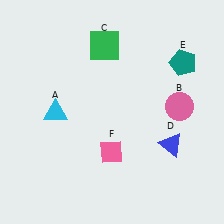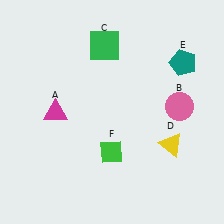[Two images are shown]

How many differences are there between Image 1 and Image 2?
There are 3 differences between the two images.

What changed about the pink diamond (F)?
In Image 1, F is pink. In Image 2, it changed to green.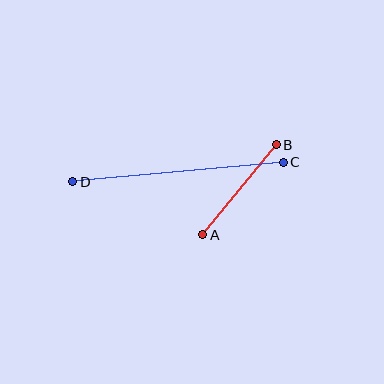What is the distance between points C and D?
The distance is approximately 211 pixels.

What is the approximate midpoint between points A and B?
The midpoint is at approximately (239, 190) pixels.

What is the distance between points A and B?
The distance is approximately 116 pixels.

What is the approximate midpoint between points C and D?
The midpoint is at approximately (178, 172) pixels.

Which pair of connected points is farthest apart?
Points C and D are farthest apart.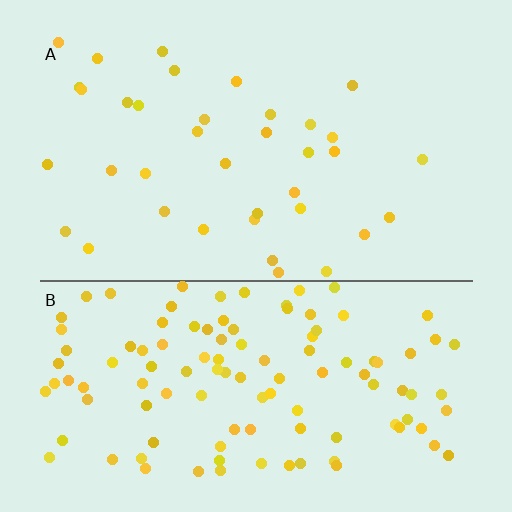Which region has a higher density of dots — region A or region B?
B (the bottom).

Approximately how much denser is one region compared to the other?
Approximately 3.2× — region B over region A.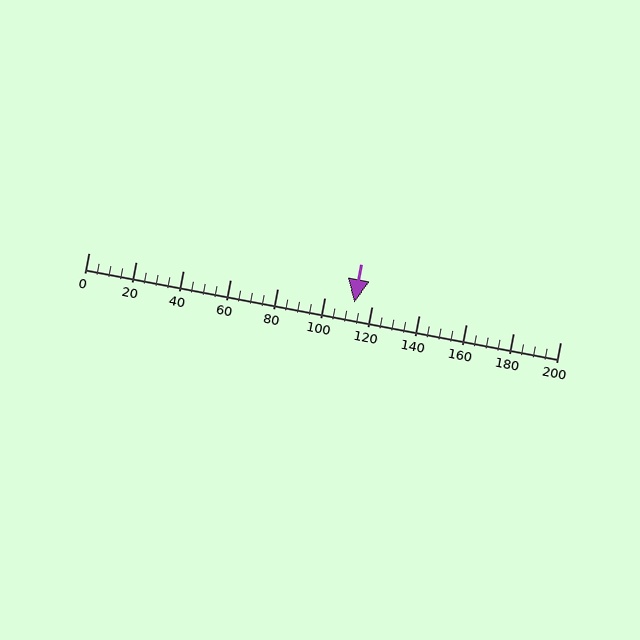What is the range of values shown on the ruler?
The ruler shows values from 0 to 200.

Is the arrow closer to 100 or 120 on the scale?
The arrow is closer to 120.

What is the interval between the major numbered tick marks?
The major tick marks are spaced 20 units apart.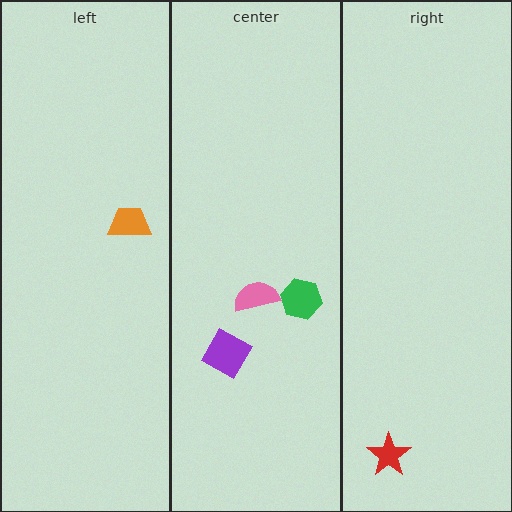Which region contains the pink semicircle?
The center region.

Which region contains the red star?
The right region.